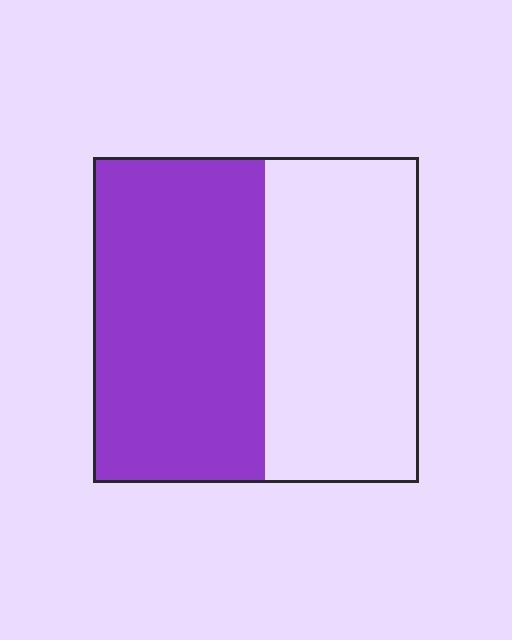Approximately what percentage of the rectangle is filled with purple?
Approximately 55%.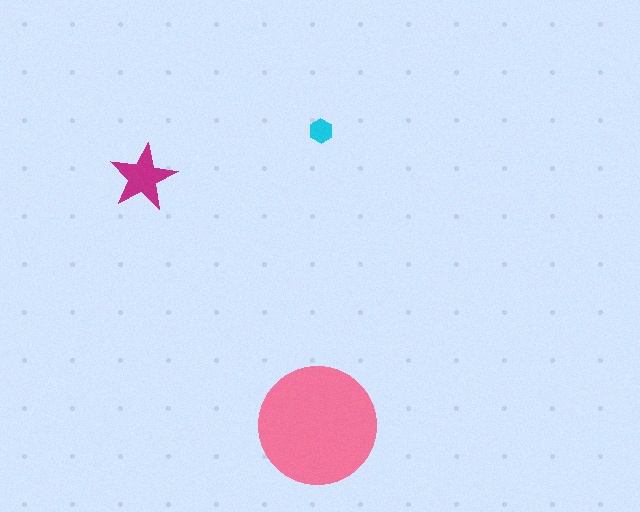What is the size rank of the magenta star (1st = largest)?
2nd.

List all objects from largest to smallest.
The pink circle, the magenta star, the cyan hexagon.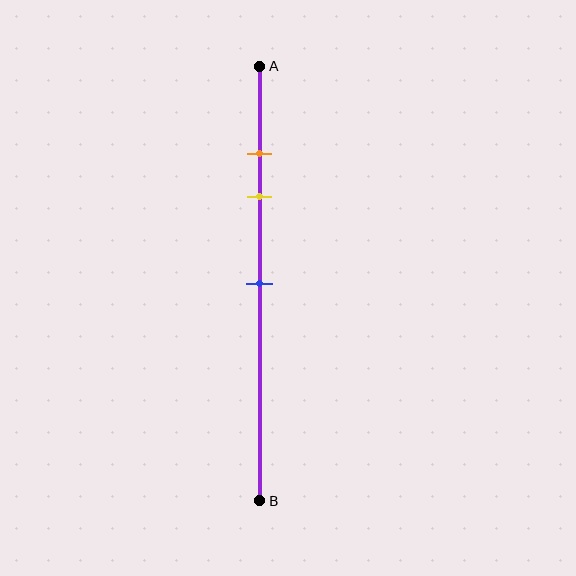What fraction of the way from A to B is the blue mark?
The blue mark is approximately 50% (0.5) of the way from A to B.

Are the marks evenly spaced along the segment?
No, the marks are not evenly spaced.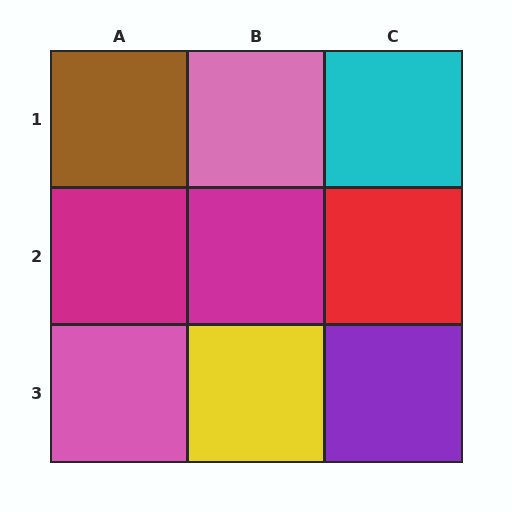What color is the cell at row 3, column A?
Pink.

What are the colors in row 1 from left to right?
Brown, pink, cyan.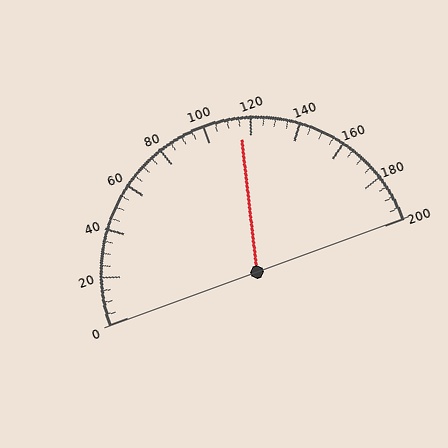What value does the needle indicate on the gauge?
The needle indicates approximately 115.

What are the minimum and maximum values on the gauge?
The gauge ranges from 0 to 200.